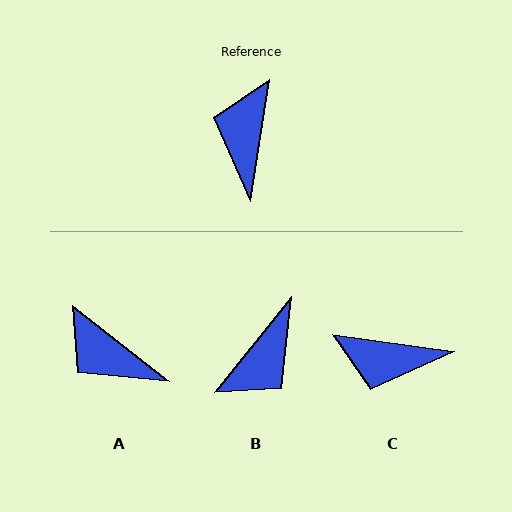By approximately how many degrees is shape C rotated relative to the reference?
Approximately 91 degrees counter-clockwise.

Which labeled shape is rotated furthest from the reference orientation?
B, about 150 degrees away.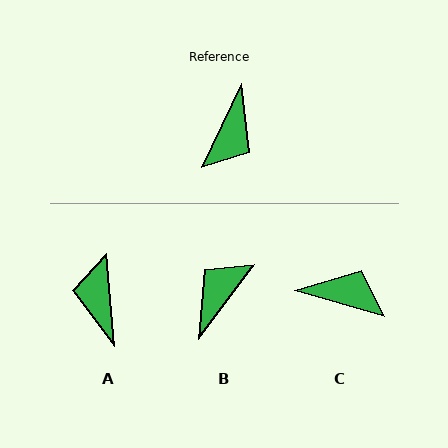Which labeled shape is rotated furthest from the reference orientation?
B, about 168 degrees away.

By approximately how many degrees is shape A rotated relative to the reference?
Approximately 150 degrees clockwise.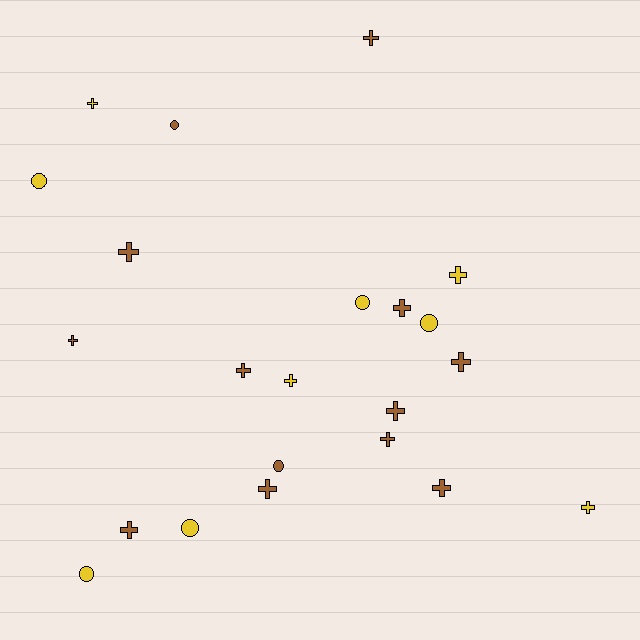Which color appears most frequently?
Brown, with 13 objects.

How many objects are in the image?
There are 22 objects.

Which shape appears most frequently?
Cross, with 15 objects.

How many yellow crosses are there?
There are 4 yellow crosses.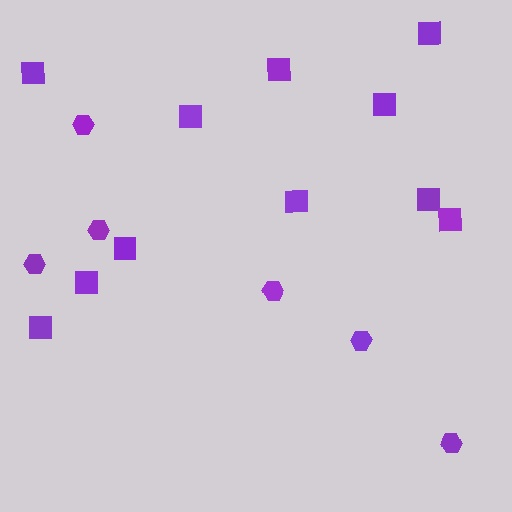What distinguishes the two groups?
There are 2 groups: one group of squares (11) and one group of hexagons (6).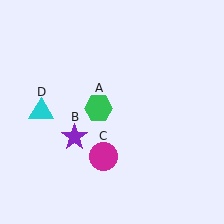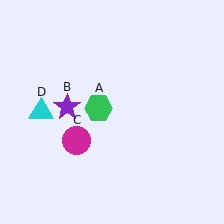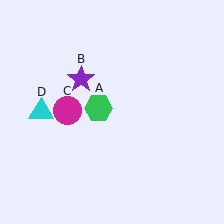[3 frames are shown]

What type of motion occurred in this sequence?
The purple star (object B), magenta circle (object C) rotated clockwise around the center of the scene.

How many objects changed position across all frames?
2 objects changed position: purple star (object B), magenta circle (object C).